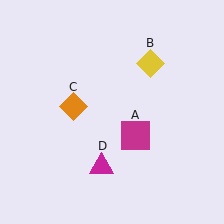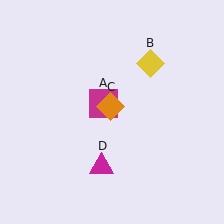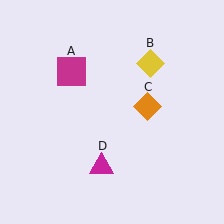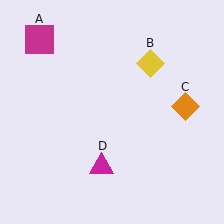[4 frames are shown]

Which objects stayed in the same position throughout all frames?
Yellow diamond (object B) and magenta triangle (object D) remained stationary.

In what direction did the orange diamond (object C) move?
The orange diamond (object C) moved right.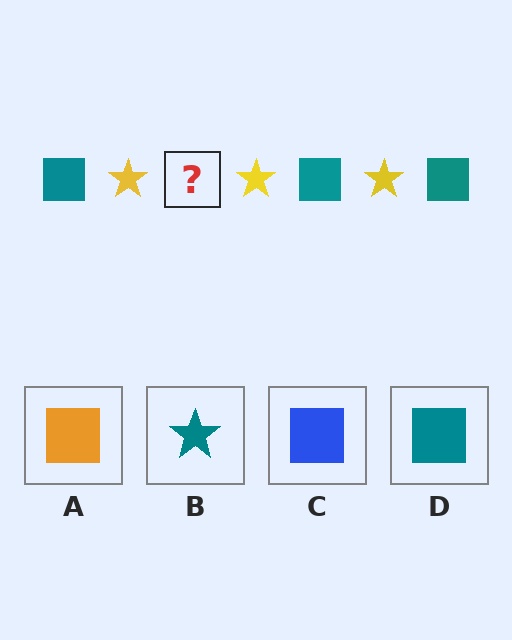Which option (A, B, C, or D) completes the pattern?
D.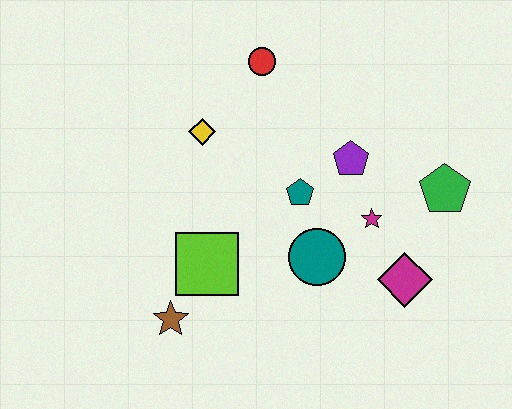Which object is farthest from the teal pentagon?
The brown star is farthest from the teal pentagon.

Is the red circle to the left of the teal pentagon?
Yes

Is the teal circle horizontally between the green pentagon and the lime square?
Yes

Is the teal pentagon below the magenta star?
No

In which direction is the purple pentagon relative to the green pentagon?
The purple pentagon is to the left of the green pentagon.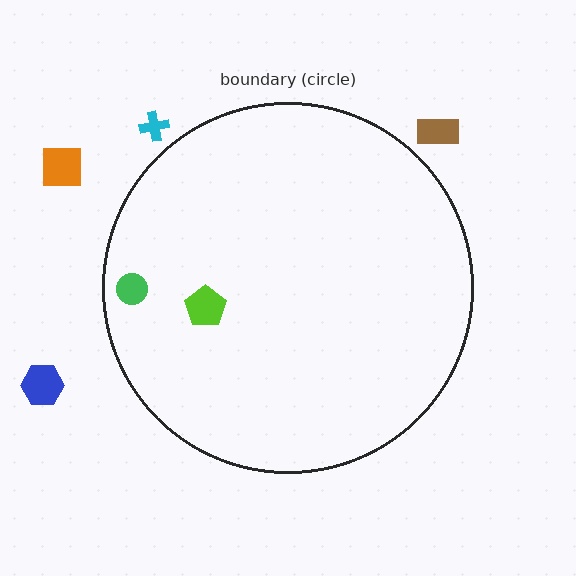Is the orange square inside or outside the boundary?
Outside.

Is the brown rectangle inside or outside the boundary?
Outside.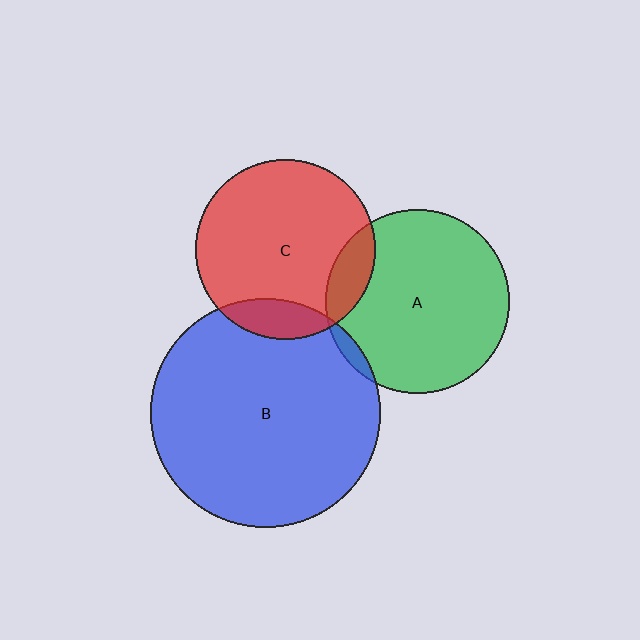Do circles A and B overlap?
Yes.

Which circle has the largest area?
Circle B (blue).